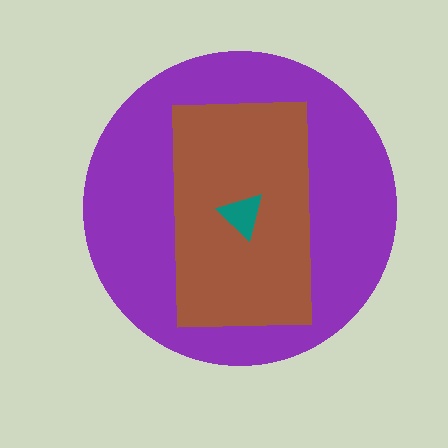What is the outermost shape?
The purple circle.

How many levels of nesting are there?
3.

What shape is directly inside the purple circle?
The brown rectangle.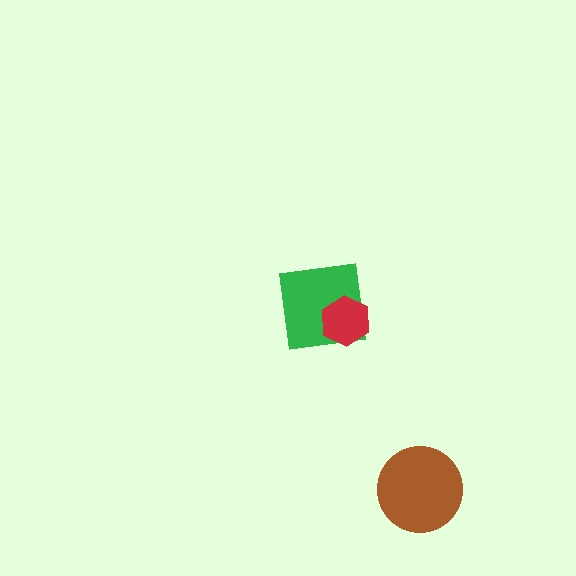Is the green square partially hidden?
Yes, it is partially covered by another shape.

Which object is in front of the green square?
The red hexagon is in front of the green square.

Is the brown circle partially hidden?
No, no other shape covers it.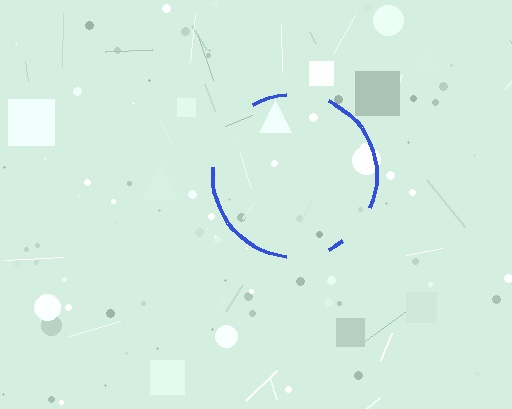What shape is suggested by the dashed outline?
The dashed outline suggests a circle.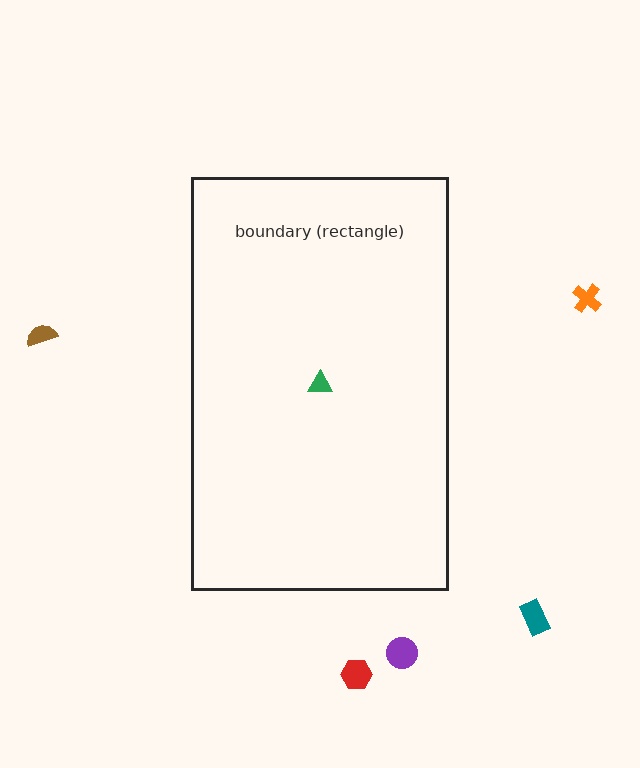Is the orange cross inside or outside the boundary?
Outside.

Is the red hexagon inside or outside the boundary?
Outside.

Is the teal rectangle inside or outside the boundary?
Outside.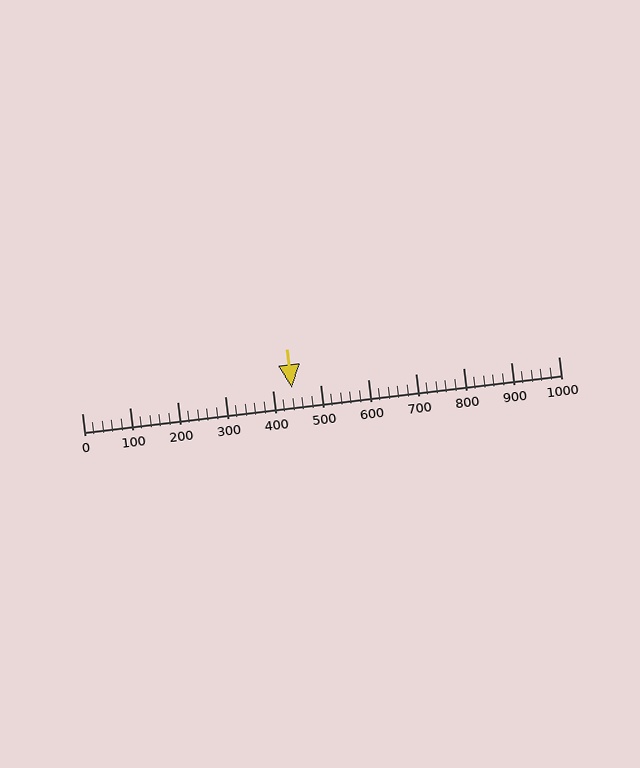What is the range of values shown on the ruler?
The ruler shows values from 0 to 1000.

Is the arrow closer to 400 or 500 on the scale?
The arrow is closer to 400.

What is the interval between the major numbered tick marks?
The major tick marks are spaced 100 units apart.